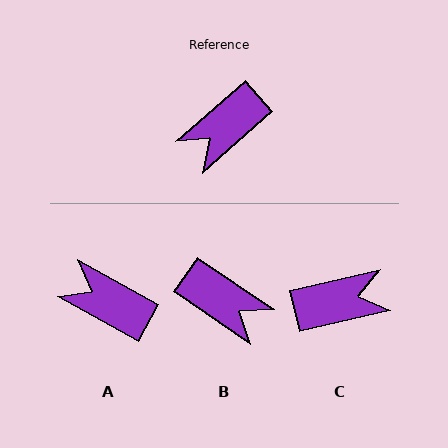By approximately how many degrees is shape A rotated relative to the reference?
Approximately 70 degrees clockwise.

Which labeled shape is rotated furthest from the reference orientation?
C, about 152 degrees away.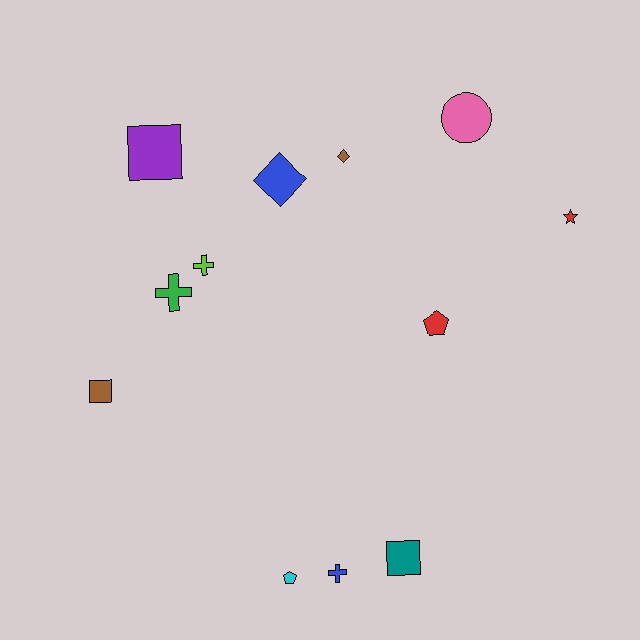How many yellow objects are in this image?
There are no yellow objects.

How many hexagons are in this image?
There are no hexagons.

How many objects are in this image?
There are 12 objects.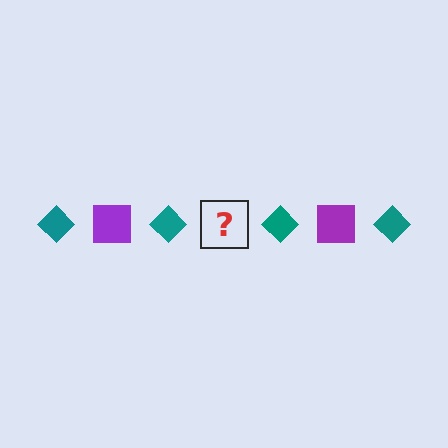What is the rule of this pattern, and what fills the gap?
The rule is that the pattern alternates between teal diamond and purple square. The gap should be filled with a purple square.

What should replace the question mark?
The question mark should be replaced with a purple square.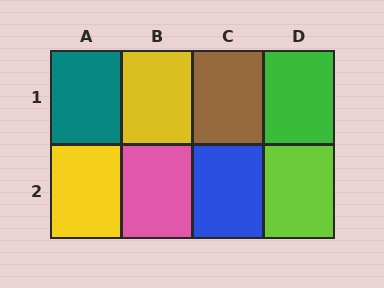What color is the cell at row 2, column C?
Blue.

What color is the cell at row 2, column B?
Pink.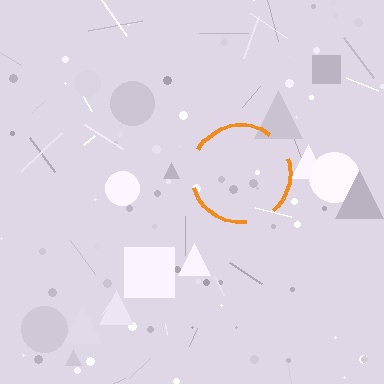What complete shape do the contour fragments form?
The contour fragments form a circle.